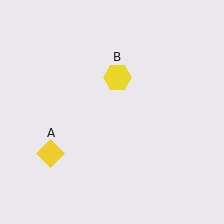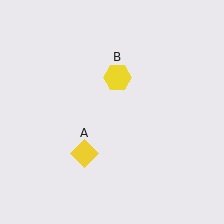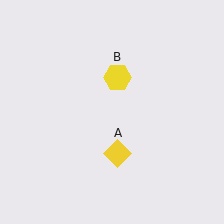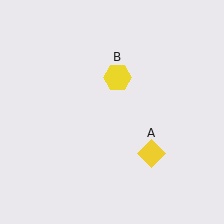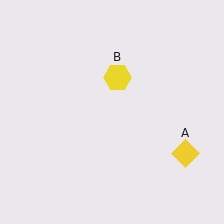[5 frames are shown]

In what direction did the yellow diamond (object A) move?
The yellow diamond (object A) moved right.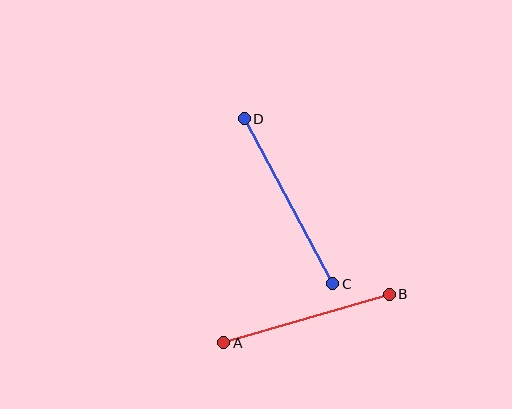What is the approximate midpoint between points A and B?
The midpoint is at approximately (307, 318) pixels.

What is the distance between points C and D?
The distance is approximately 188 pixels.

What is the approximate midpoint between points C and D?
The midpoint is at approximately (289, 201) pixels.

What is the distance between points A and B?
The distance is approximately 172 pixels.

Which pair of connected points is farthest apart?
Points C and D are farthest apart.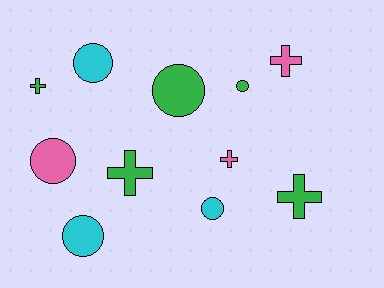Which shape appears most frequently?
Circle, with 6 objects.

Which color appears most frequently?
Green, with 5 objects.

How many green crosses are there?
There are 3 green crosses.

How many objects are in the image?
There are 11 objects.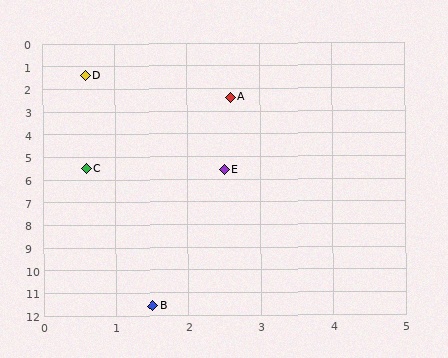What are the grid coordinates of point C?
Point C is at approximately (0.6, 5.5).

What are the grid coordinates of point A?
Point A is at approximately (2.6, 2.4).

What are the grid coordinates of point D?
Point D is at approximately (0.6, 1.4).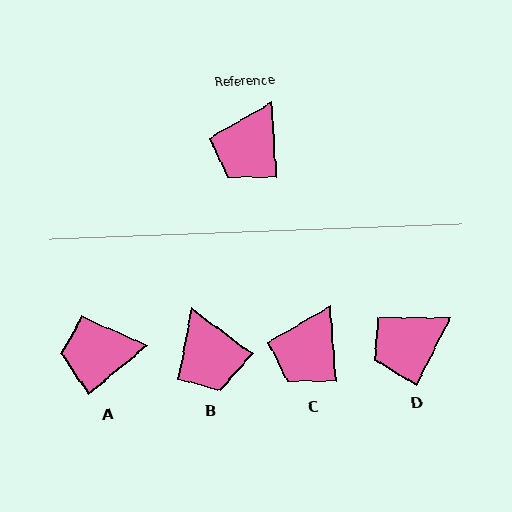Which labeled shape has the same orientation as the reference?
C.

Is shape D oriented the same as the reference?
No, it is off by about 31 degrees.